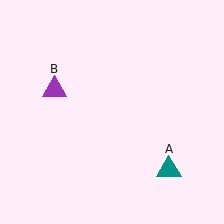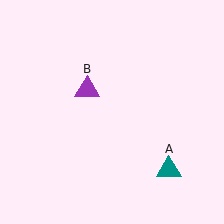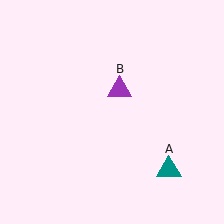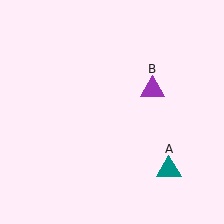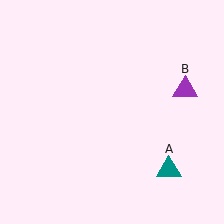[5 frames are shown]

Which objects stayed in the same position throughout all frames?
Teal triangle (object A) remained stationary.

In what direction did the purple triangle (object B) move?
The purple triangle (object B) moved right.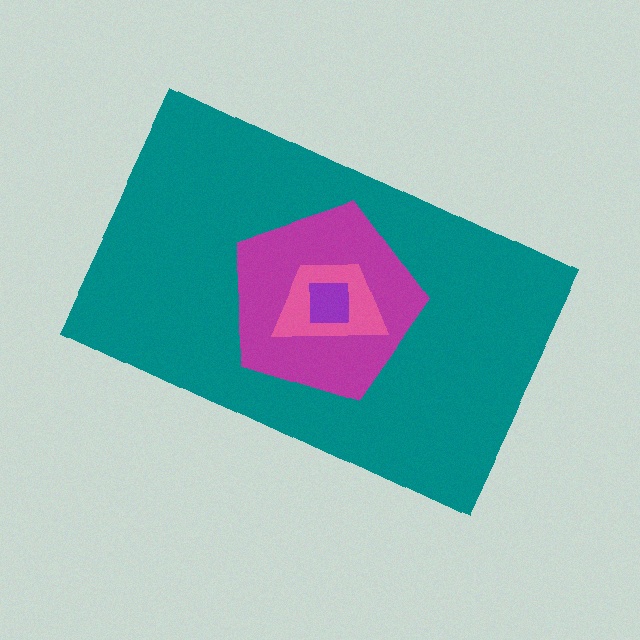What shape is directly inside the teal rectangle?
The magenta pentagon.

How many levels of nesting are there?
4.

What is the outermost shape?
The teal rectangle.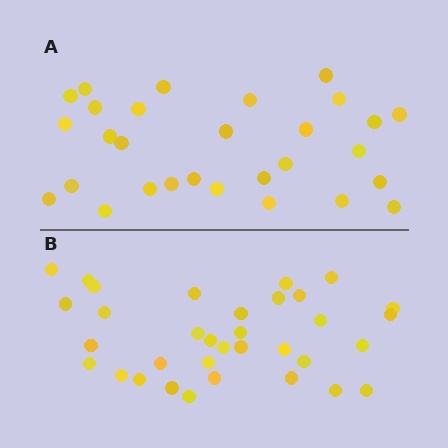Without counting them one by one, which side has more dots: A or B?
Region B (the bottom region) has more dots.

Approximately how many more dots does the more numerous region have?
Region B has about 5 more dots than region A.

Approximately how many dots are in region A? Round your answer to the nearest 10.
About 30 dots. (The exact count is 29, which rounds to 30.)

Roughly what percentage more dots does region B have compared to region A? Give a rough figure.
About 15% more.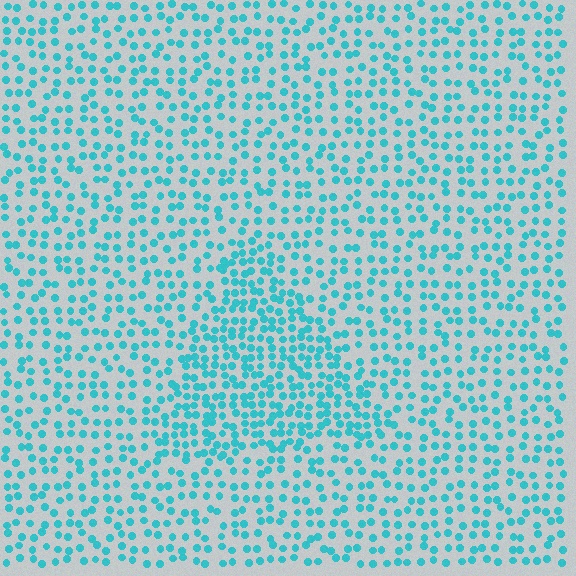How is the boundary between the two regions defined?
The boundary is defined by a change in element density (approximately 1.7x ratio). All elements are the same color, size, and shape.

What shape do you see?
I see a triangle.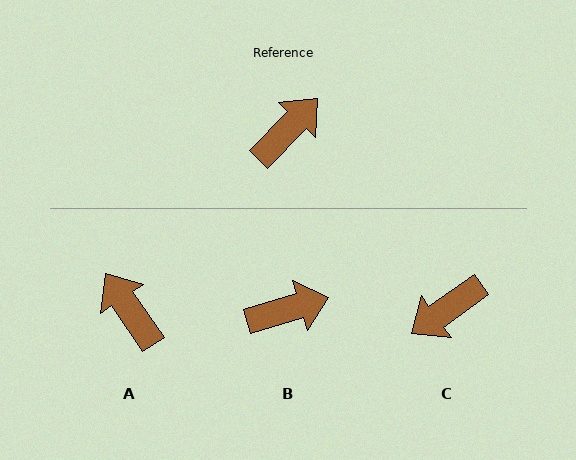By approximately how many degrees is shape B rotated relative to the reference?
Approximately 29 degrees clockwise.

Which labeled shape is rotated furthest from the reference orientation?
C, about 169 degrees away.